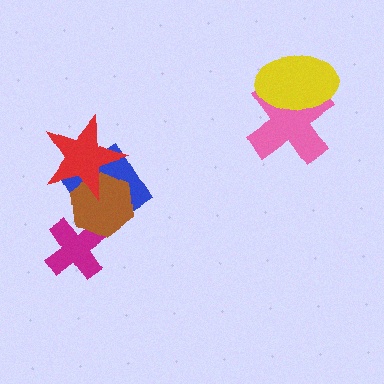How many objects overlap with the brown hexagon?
3 objects overlap with the brown hexagon.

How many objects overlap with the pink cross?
1 object overlaps with the pink cross.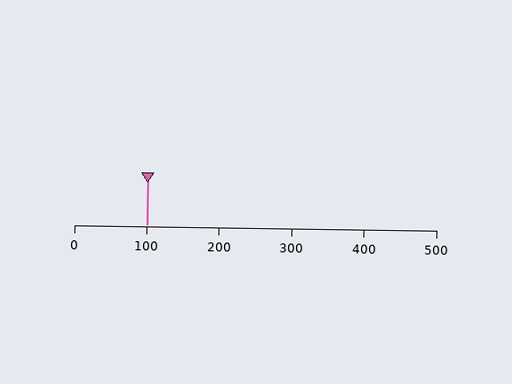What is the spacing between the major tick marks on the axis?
The major ticks are spaced 100 apart.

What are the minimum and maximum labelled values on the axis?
The axis runs from 0 to 500.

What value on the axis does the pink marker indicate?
The marker indicates approximately 100.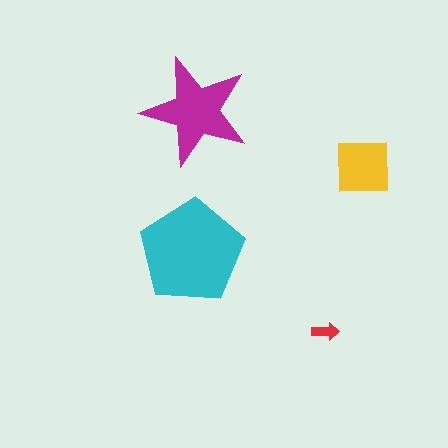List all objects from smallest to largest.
The red arrow, the yellow square, the magenta star, the cyan pentagon.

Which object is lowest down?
The red arrow is bottommost.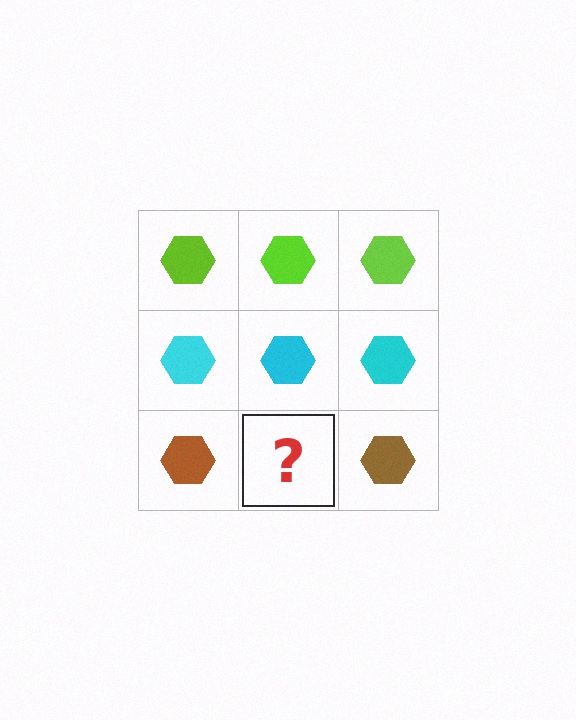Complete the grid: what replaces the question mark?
The question mark should be replaced with a brown hexagon.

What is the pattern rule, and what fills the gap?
The rule is that each row has a consistent color. The gap should be filled with a brown hexagon.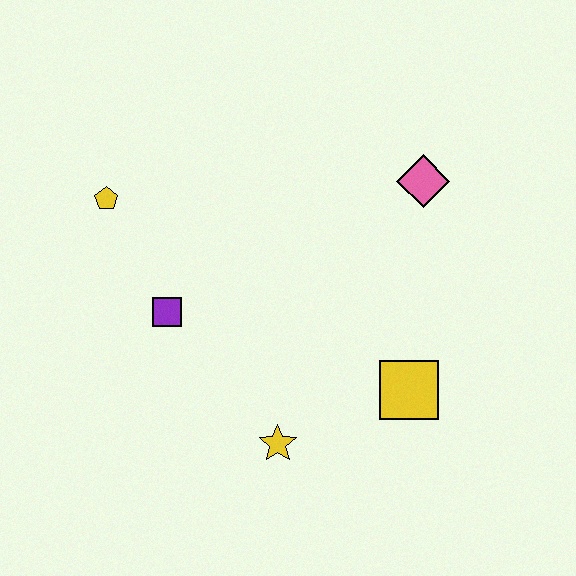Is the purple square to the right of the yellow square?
No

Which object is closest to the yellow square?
The yellow star is closest to the yellow square.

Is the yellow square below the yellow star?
No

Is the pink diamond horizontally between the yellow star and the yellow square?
No